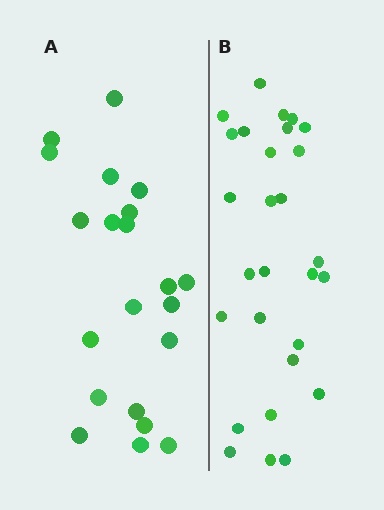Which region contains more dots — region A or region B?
Region B (the right region) has more dots.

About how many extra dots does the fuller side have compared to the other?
Region B has roughly 8 or so more dots than region A.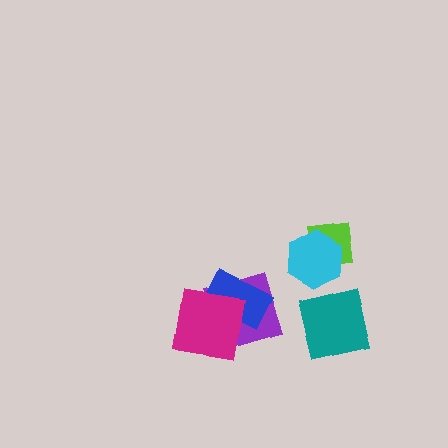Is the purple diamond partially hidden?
Yes, it is partially covered by another shape.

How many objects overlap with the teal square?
0 objects overlap with the teal square.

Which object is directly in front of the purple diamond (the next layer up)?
The blue rectangle is directly in front of the purple diamond.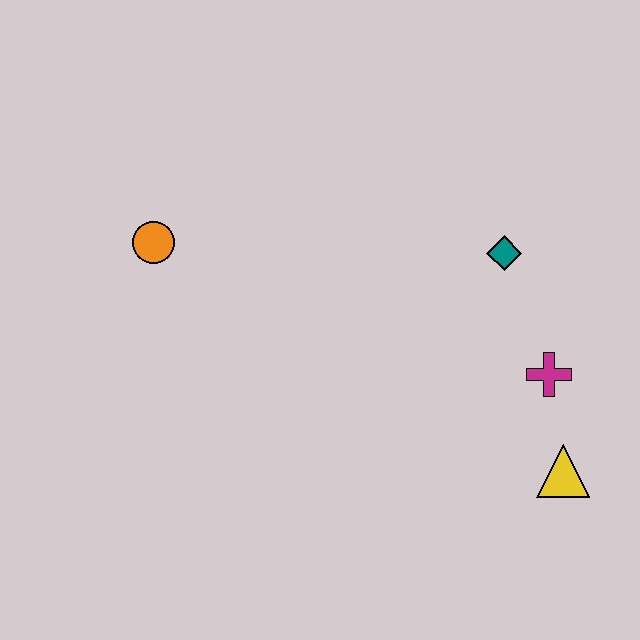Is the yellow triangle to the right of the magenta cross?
Yes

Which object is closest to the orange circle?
The teal diamond is closest to the orange circle.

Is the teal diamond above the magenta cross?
Yes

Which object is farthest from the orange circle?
The yellow triangle is farthest from the orange circle.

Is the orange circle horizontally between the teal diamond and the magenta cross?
No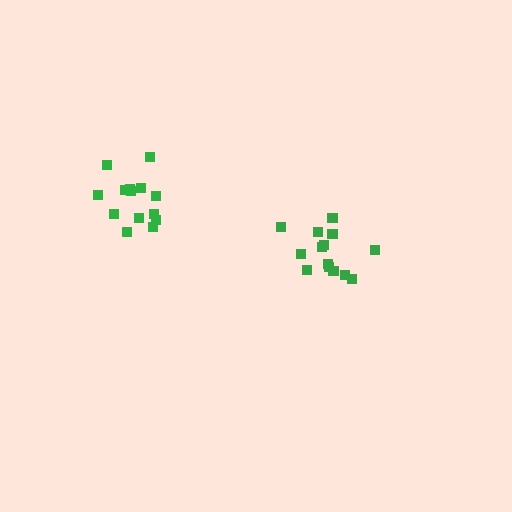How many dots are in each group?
Group 1: 14 dots, Group 2: 14 dots (28 total).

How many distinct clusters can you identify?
There are 2 distinct clusters.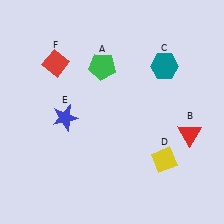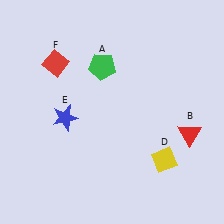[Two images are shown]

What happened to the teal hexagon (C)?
The teal hexagon (C) was removed in Image 2. It was in the top-right area of Image 1.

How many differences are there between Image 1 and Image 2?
There is 1 difference between the two images.